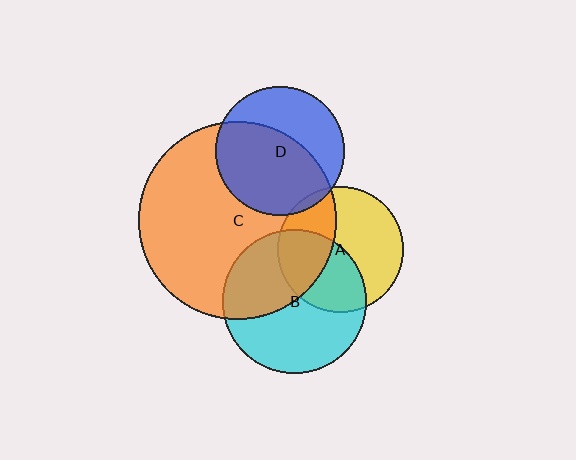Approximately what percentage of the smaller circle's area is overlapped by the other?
Approximately 40%.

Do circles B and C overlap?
Yes.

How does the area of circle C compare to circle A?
Approximately 2.5 times.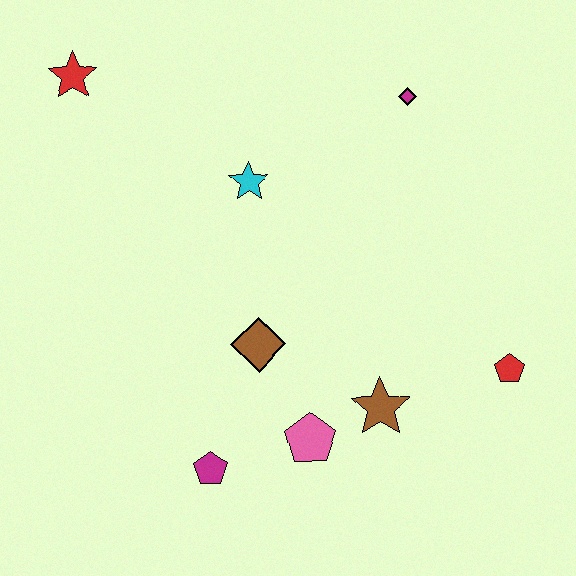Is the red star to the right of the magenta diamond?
No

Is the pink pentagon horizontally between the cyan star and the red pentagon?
Yes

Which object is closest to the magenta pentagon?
The pink pentagon is closest to the magenta pentagon.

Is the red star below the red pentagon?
No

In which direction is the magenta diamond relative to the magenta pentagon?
The magenta diamond is above the magenta pentagon.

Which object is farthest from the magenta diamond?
The magenta pentagon is farthest from the magenta diamond.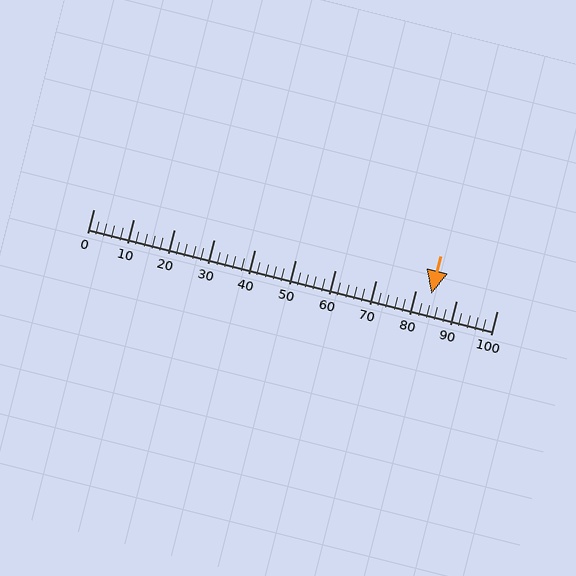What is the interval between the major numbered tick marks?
The major tick marks are spaced 10 units apart.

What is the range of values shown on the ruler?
The ruler shows values from 0 to 100.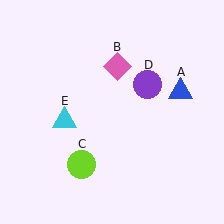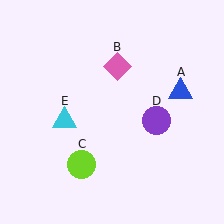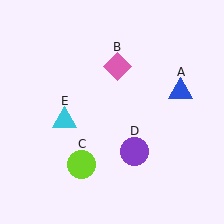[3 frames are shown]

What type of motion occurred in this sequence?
The purple circle (object D) rotated clockwise around the center of the scene.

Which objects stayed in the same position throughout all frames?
Blue triangle (object A) and pink diamond (object B) and lime circle (object C) and cyan triangle (object E) remained stationary.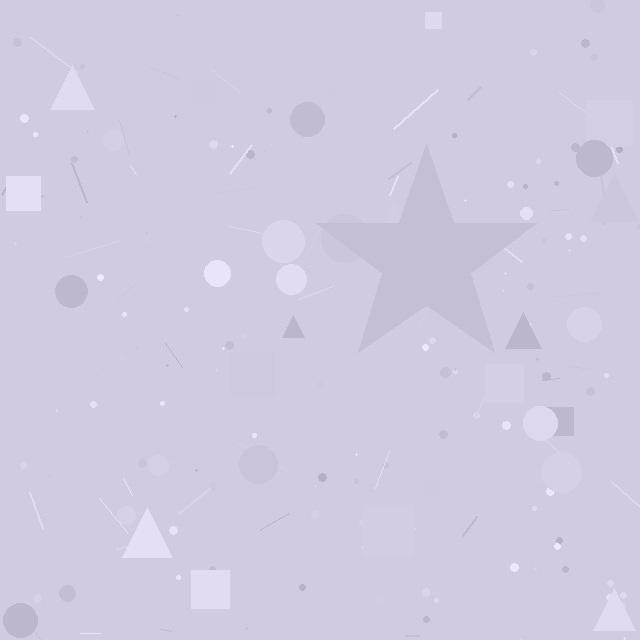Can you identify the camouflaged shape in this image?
The camouflaged shape is a star.